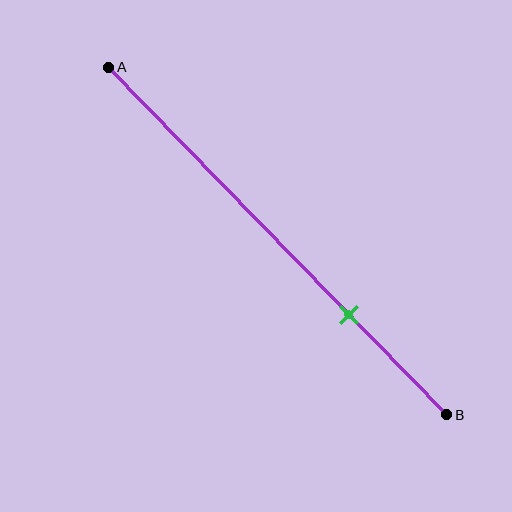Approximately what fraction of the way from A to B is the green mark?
The green mark is approximately 70% of the way from A to B.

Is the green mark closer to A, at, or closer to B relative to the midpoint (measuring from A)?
The green mark is closer to point B than the midpoint of segment AB.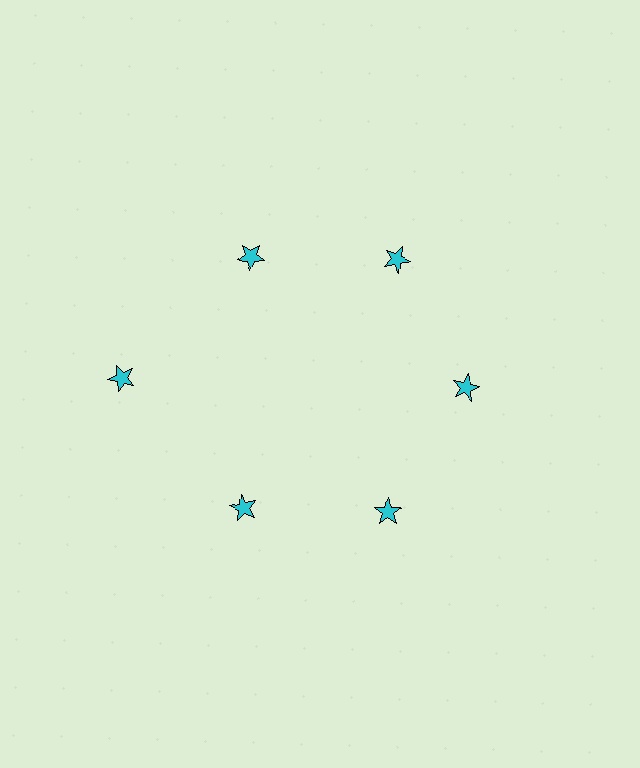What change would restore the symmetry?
The symmetry would be restored by moving it inward, back onto the ring so that all 6 stars sit at equal angles and equal distance from the center.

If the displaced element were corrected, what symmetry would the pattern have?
It would have 6-fold rotational symmetry — the pattern would map onto itself every 60 degrees.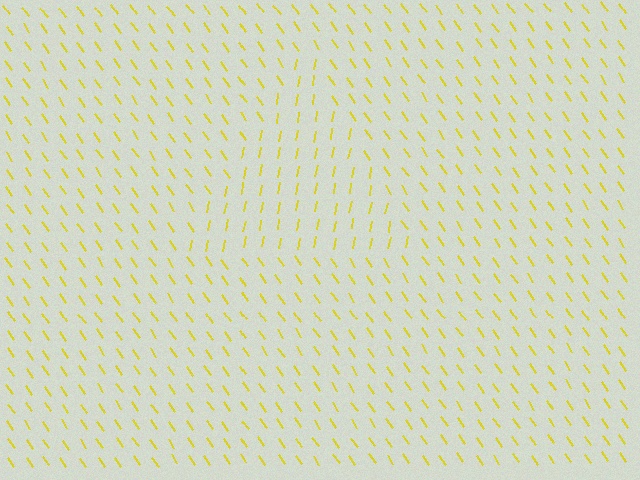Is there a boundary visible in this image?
Yes, there is a texture boundary formed by a change in line orientation.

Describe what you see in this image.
The image is filled with small yellow line segments. A triangle region in the image has lines oriented differently from the surrounding lines, creating a visible texture boundary.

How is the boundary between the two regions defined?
The boundary is defined purely by a change in line orientation (approximately 45 degrees difference). All lines are the same color and thickness.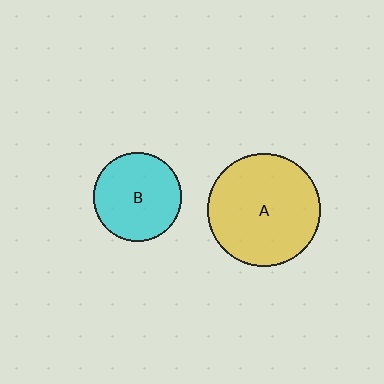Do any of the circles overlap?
No, none of the circles overlap.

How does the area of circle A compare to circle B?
Approximately 1.6 times.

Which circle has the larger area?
Circle A (yellow).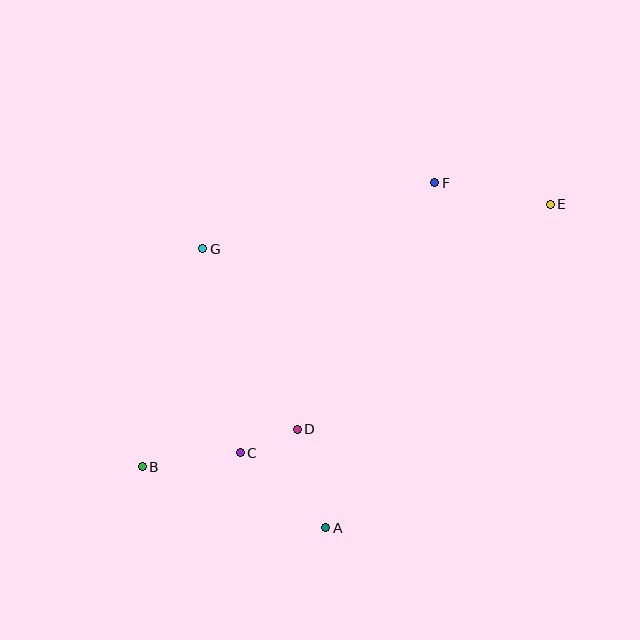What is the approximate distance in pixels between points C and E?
The distance between C and E is approximately 398 pixels.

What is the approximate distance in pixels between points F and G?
The distance between F and G is approximately 241 pixels.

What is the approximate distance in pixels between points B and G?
The distance between B and G is approximately 226 pixels.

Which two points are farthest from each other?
Points B and E are farthest from each other.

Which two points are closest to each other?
Points C and D are closest to each other.